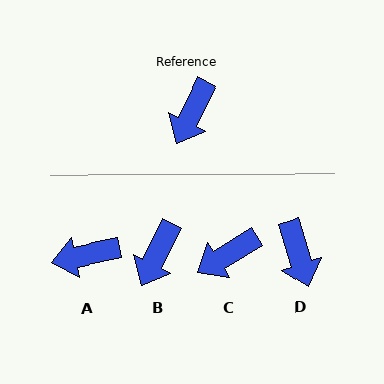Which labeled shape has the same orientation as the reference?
B.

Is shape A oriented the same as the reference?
No, it is off by about 52 degrees.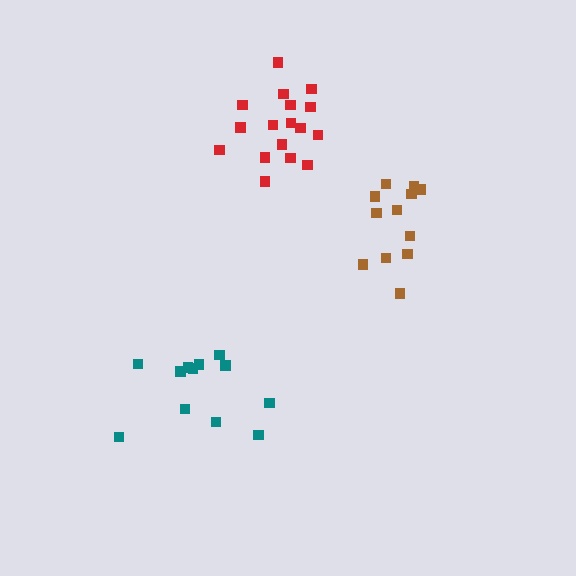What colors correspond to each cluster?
The clusters are colored: teal, red, brown.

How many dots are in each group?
Group 1: 13 dots, Group 2: 17 dots, Group 3: 12 dots (42 total).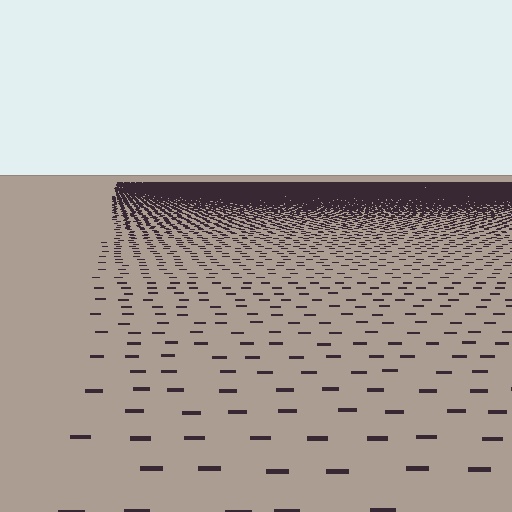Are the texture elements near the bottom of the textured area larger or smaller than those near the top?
Larger. Near the bottom, elements are closer to the viewer and appear at a bigger on-screen size.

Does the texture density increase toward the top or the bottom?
Density increases toward the top.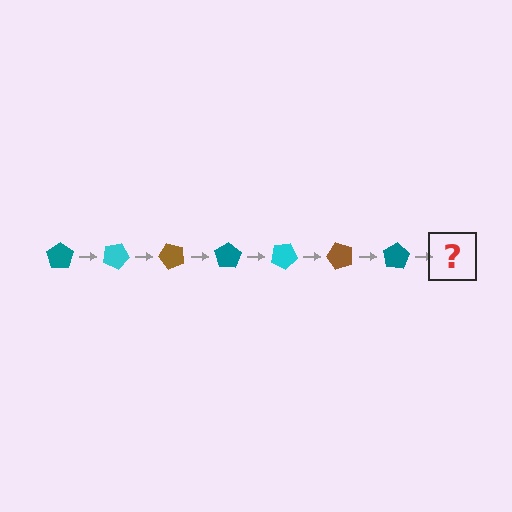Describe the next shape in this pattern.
It should be a cyan pentagon, rotated 175 degrees from the start.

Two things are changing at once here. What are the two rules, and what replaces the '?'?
The two rules are that it rotates 25 degrees each step and the color cycles through teal, cyan, and brown. The '?' should be a cyan pentagon, rotated 175 degrees from the start.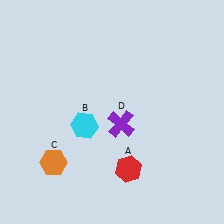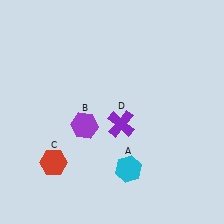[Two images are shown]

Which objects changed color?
A changed from red to cyan. B changed from cyan to purple. C changed from orange to red.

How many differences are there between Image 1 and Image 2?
There are 3 differences between the two images.